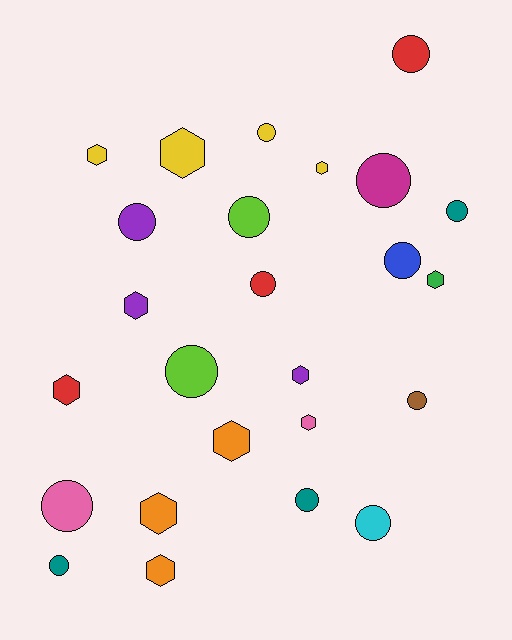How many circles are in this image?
There are 14 circles.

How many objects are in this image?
There are 25 objects.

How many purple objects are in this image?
There are 3 purple objects.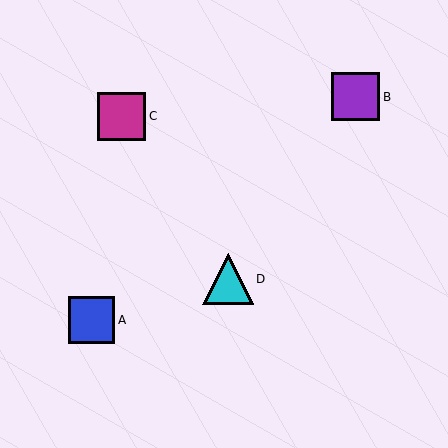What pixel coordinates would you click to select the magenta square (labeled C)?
Click at (121, 116) to select the magenta square C.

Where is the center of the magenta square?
The center of the magenta square is at (121, 116).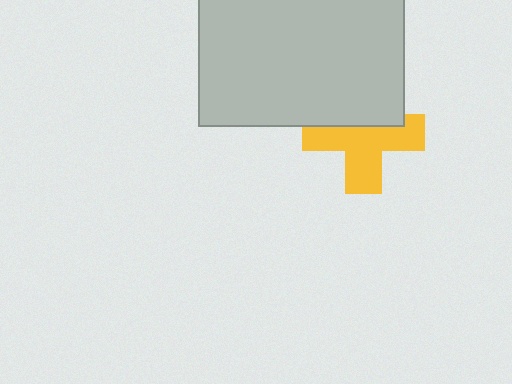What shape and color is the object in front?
The object in front is a light gray rectangle.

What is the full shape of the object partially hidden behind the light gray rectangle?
The partially hidden object is a yellow cross.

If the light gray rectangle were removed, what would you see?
You would see the complete yellow cross.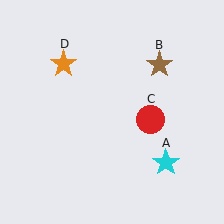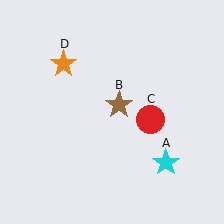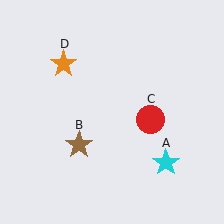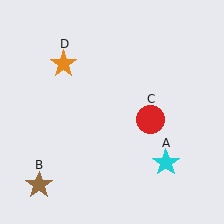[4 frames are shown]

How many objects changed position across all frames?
1 object changed position: brown star (object B).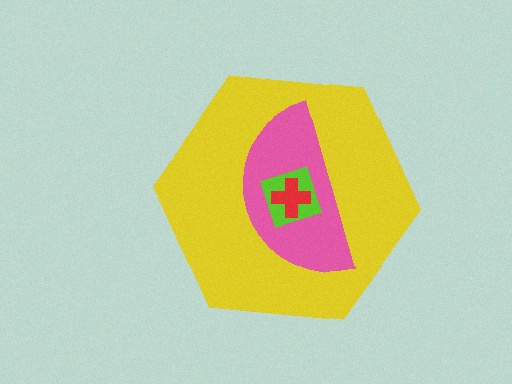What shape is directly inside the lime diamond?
The red cross.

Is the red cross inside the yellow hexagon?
Yes.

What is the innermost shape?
The red cross.